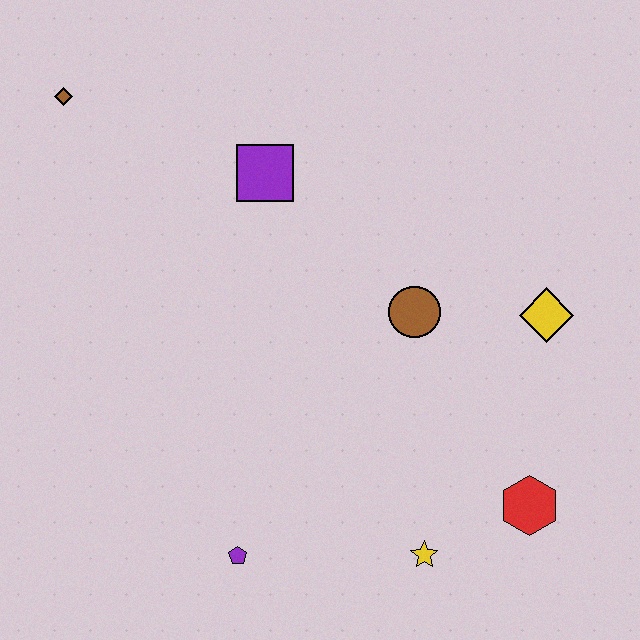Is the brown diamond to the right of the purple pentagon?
No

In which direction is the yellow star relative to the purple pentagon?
The yellow star is to the right of the purple pentagon.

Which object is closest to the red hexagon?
The yellow star is closest to the red hexagon.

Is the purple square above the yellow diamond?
Yes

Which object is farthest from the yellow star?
The brown diamond is farthest from the yellow star.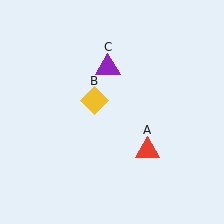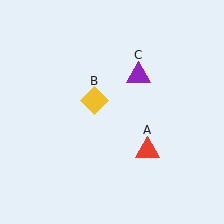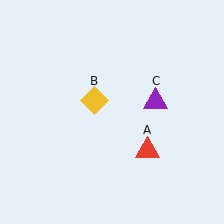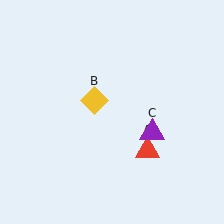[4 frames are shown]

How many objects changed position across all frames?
1 object changed position: purple triangle (object C).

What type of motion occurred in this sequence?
The purple triangle (object C) rotated clockwise around the center of the scene.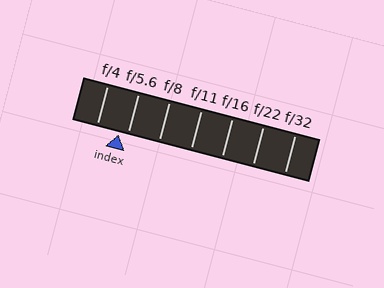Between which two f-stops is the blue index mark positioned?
The index mark is between f/4 and f/5.6.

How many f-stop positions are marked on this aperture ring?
There are 7 f-stop positions marked.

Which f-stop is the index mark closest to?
The index mark is closest to f/5.6.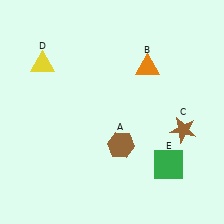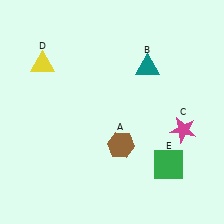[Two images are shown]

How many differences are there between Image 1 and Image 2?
There are 2 differences between the two images.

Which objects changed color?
B changed from orange to teal. C changed from brown to magenta.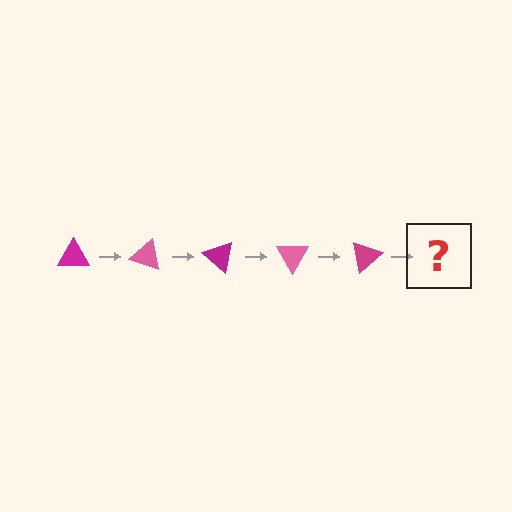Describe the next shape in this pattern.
It should be a pink triangle, rotated 100 degrees from the start.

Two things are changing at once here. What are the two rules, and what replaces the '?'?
The two rules are that it rotates 20 degrees each step and the color cycles through magenta and pink. The '?' should be a pink triangle, rotated 100 degrees from the start.